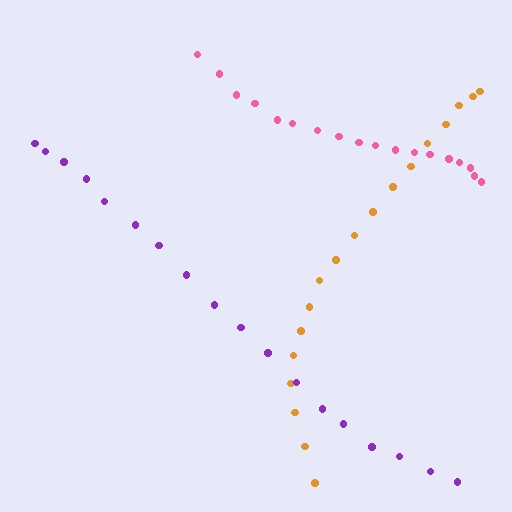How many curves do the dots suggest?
There are 3 distinct paths.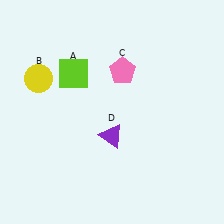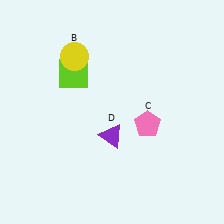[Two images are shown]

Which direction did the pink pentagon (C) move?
The pink pentagon (C) moved down.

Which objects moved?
The objects that moved are: the yellow circle (B), the pink pentagon (C).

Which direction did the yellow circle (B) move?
The yellow circle (B) moved right.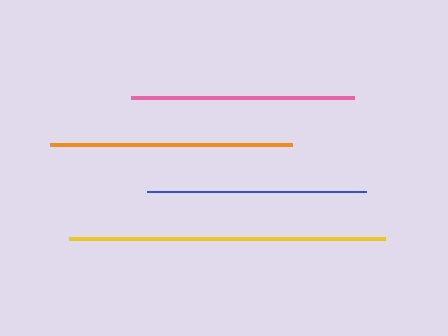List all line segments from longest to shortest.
From longest to shortest: yellow, orange, pink, blue.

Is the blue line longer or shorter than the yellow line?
The yellow line is longer than the blue line.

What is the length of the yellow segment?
The yellow segment is approximately 316 pixels long.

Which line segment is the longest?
The yellow line is the longest at approximately 316 pixels.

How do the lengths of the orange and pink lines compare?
The orange and pink lines are approximately the same length.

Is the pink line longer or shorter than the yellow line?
The yellow line is longer than the pink line.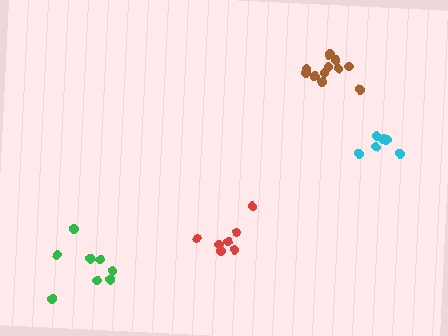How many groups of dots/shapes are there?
There are 4 groups.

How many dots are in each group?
Group 1: 7 dots, Group 2: 8 dots, Group 3: 6 dots, Group 4: 12 dots (33 total).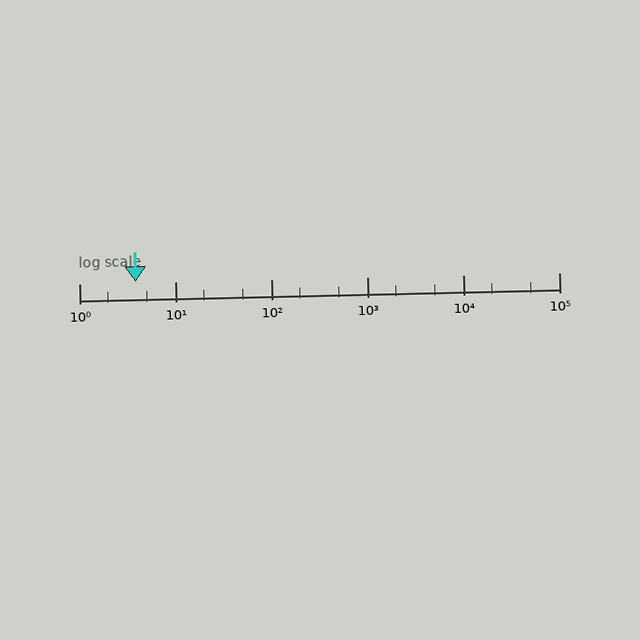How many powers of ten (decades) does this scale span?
The scale spans 5 decades, from 1 to 100000.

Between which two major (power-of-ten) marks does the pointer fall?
The pointer is between 1 and 10.